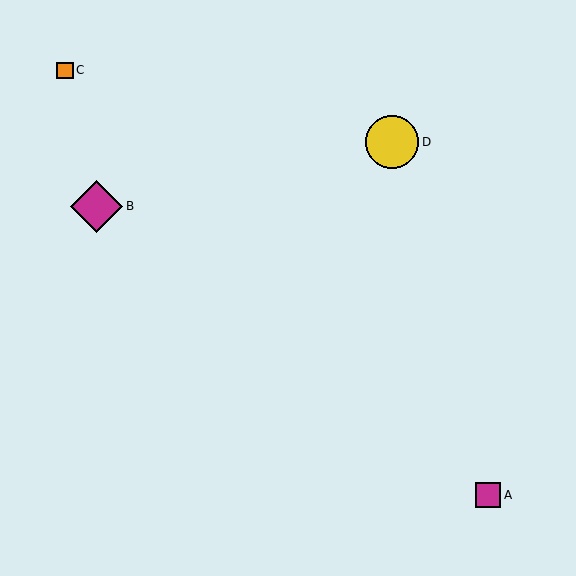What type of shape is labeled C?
Shape C is an orange square.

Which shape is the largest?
The yellow circle (labeled D) is the largest.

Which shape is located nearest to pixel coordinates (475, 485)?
The magenta square (labeled A) at (488, 495) is nearest to that location.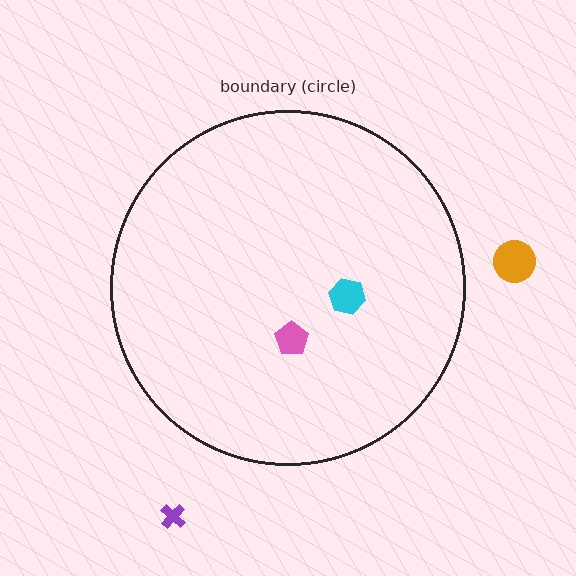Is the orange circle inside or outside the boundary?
Outside.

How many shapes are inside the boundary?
2 inside, 2 outside.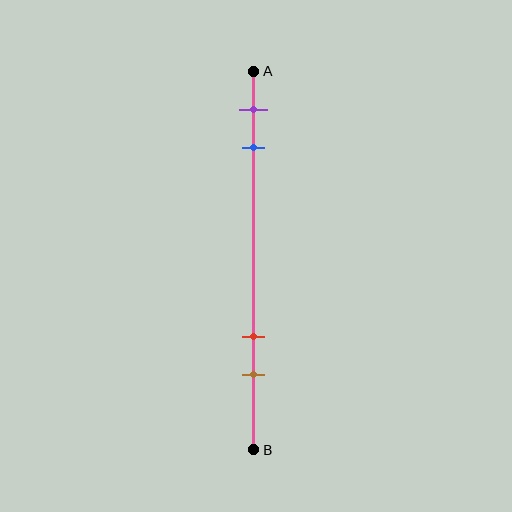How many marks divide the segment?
There are 4 marks dividing the segment.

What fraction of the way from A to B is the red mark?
The red mark is approximately 70% (0.7) of the way from A to B.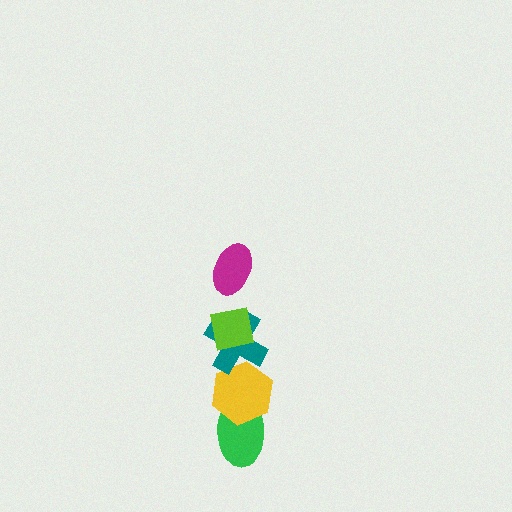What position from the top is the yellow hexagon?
The yellow hexagon is 4th from the top.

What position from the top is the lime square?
The lime square is 2nd from the top.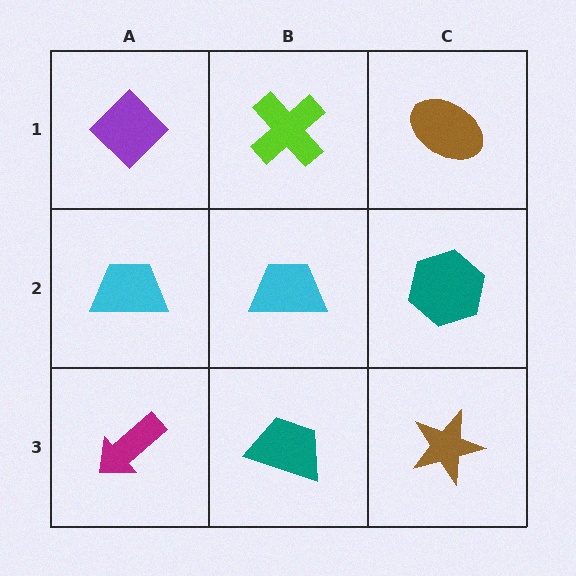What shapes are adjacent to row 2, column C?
A brown ellipse (row 1, column C), a brown star (row 3, column C), a cyan trapezoid (row 2, column B).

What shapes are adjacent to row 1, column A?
A cyan trapezoid (row 2, column A), a lime cross (row 1, column B).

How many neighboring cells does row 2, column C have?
3.